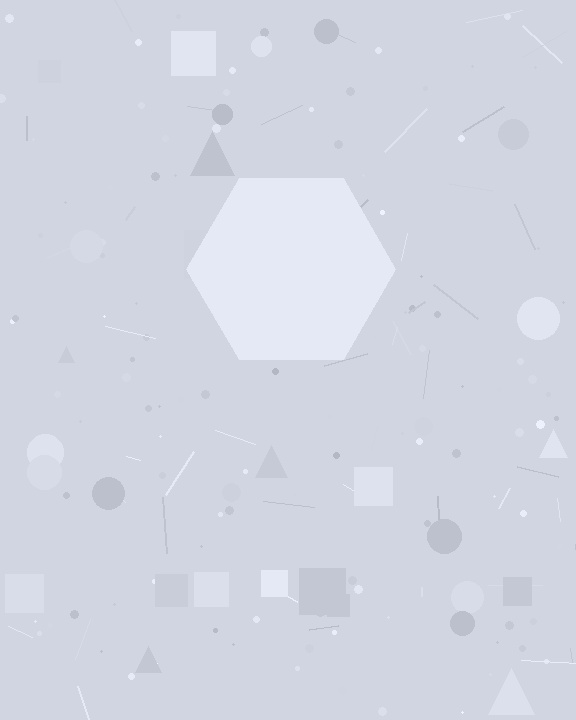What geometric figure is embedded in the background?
A hexagon is embedded in the background.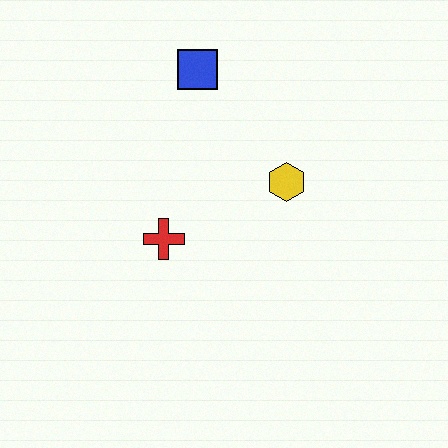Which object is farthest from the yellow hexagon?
The blue square is farthest from the yellow hexagon.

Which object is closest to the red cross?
The yellow hexagon is closest to the red cross.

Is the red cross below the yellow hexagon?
Yes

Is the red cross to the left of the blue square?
Yes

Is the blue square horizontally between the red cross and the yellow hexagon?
Yes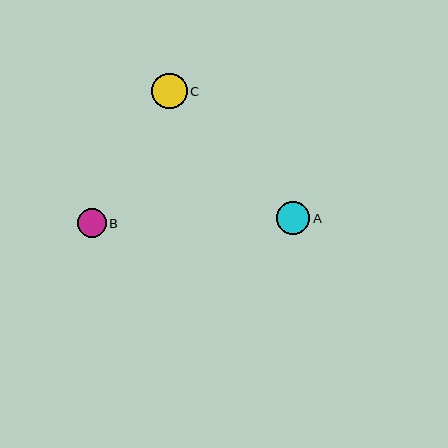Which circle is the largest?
Circle C is the largest with a size of approximately 35 pixels.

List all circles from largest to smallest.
From largest to smallest: C, A, B.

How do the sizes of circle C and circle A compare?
Circle C and circle A are approximately the same size.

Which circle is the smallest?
Circle B is the smallest with a size of approximately 28 pixels.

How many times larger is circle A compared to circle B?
Circle A is approximately 1.2 times the size of circle B.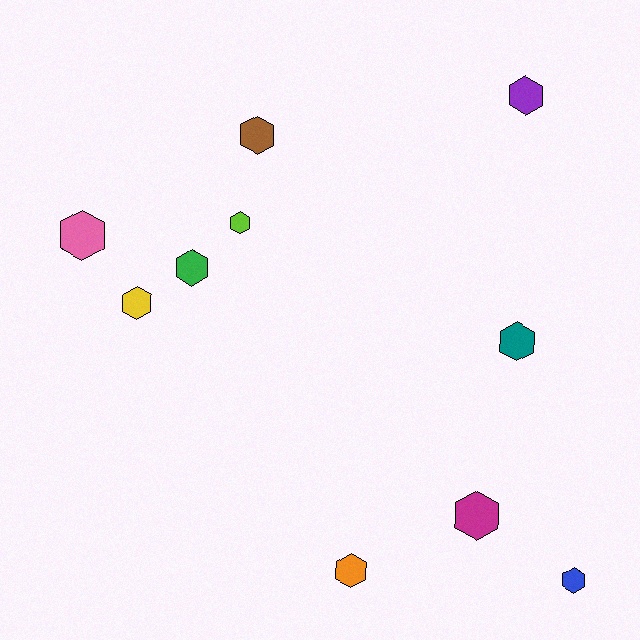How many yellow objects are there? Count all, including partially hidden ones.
There is 1 yellow object.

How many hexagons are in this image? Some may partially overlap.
There are 10 hexagons.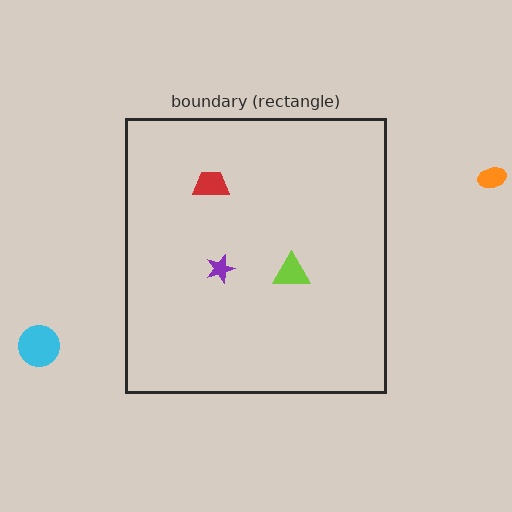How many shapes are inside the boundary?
3 inside, 2 outside.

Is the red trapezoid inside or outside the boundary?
Inside.